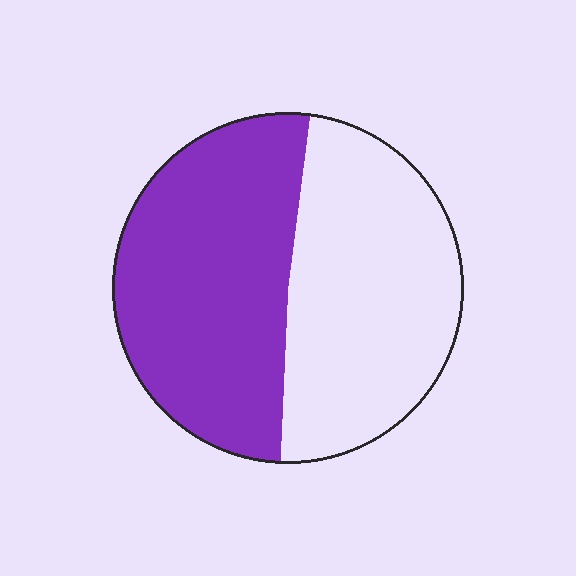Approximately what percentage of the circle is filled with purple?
Approximately 50%.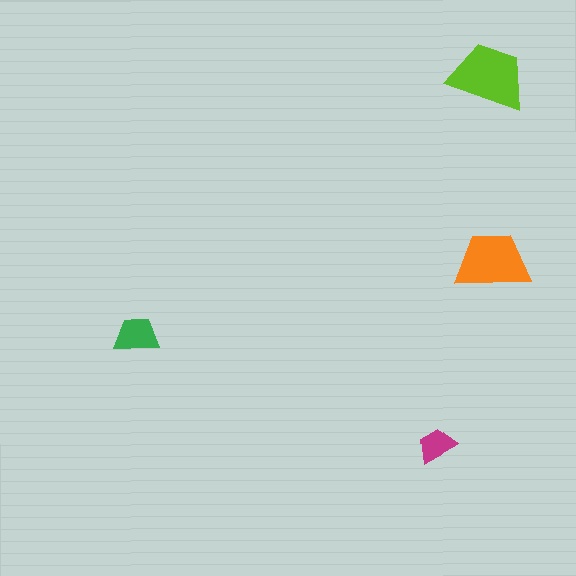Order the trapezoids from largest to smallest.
the lime one, the orange one, the green one, the magenta one.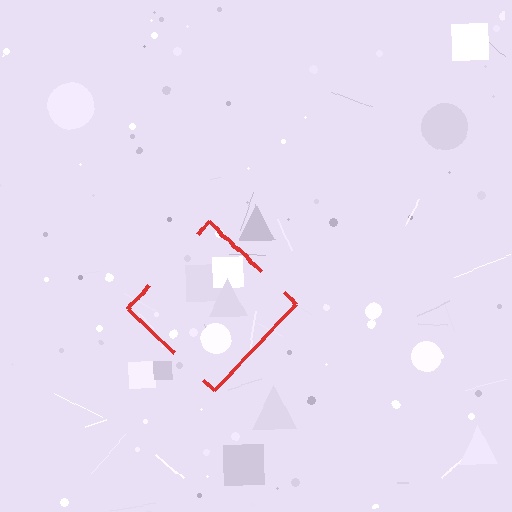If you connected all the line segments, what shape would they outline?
They would outline a diamond.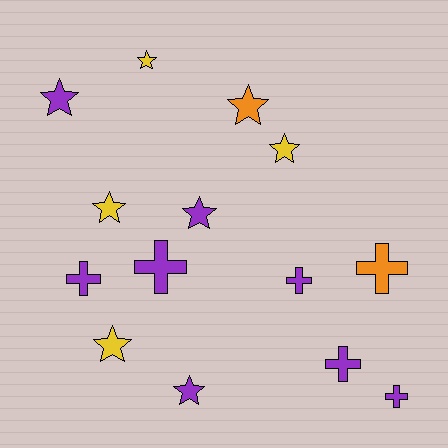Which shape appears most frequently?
Star, with 8 objects.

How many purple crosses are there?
There are 5 purple crosses.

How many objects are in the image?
There are 14 objects.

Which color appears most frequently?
Purple, with 8 objects.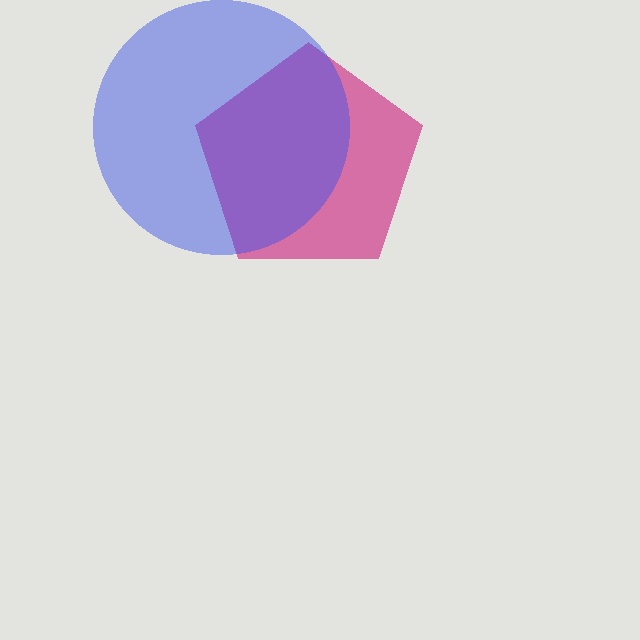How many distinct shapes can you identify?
There are 2 distinct shapes: a magenta pentagon, a blue circle.